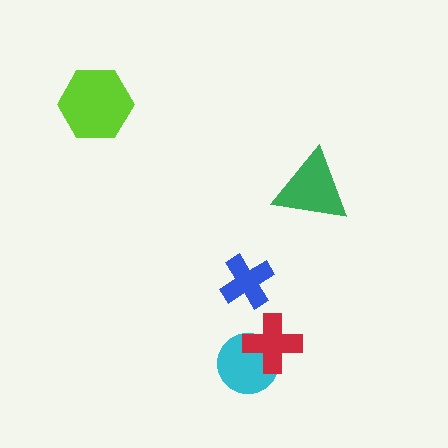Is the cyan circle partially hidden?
Yes, it is partially covered by another shape.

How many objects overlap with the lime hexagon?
0 objects overlap with the lime hexagon.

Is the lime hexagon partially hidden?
No, no other shape covers it.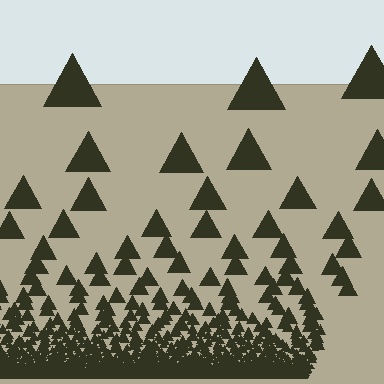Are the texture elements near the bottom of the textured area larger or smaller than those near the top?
Smaller. The gradient is inverted — elements near the bottom are smaller and denser.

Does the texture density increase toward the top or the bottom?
Density increases toward the bottom.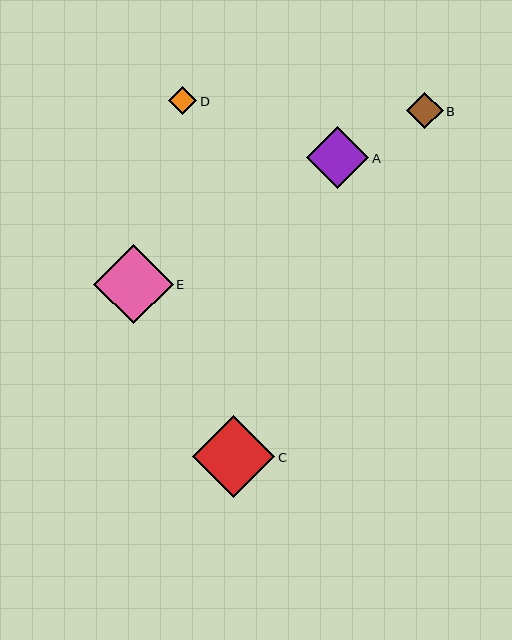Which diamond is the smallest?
Diamond D is the smallest with a size of approximately 28 pixels.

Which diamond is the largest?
Diamond C is the largest with a size of approximately 82 pixels.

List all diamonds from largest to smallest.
From largest to smallest: C, E, A, B, D.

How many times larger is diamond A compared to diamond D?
Diamond A is approximately 2.3 times the size of diamond D.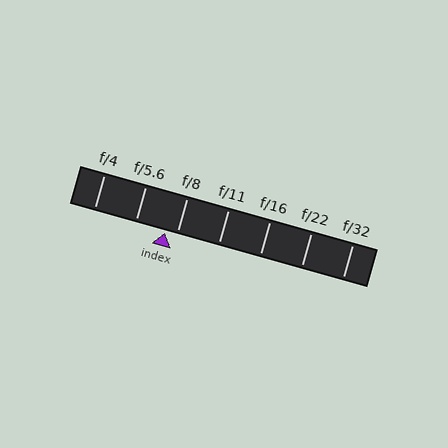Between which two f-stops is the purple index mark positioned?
The index mark is between f/5.6 and f/8.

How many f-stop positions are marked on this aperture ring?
There are 7 f-stop positions marked.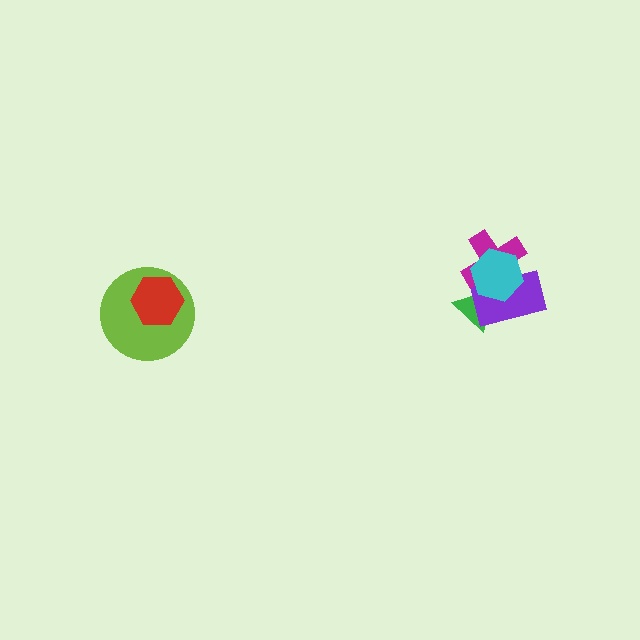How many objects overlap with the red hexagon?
1 object overlaps with the red hexagon.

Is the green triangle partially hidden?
Yes, it is partially covered by another shape.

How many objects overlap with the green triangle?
3 objects overlap with the green triangle.